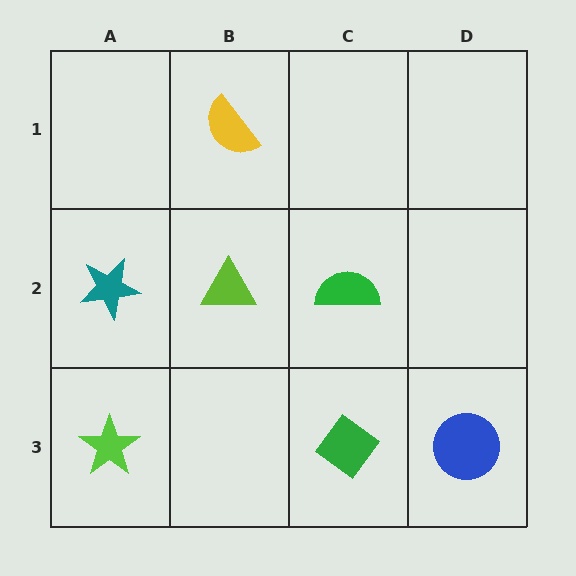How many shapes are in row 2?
3 shapes.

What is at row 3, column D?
A blue circle.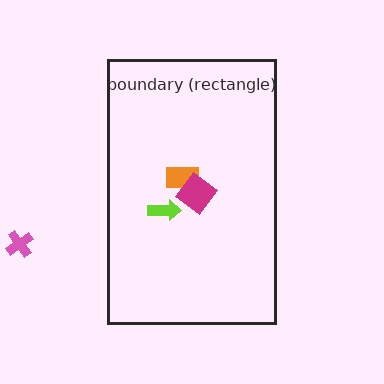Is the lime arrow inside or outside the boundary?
Inside.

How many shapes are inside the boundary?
3 inside, 1 outside.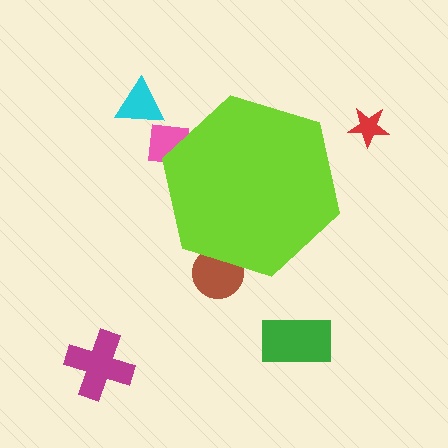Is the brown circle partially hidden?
Yes, the brown circle is partially hidden behind the lime hexagon.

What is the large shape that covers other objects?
A lime hexagon.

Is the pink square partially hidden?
Yes, the pink square is partially hidden behind the lime hexagon.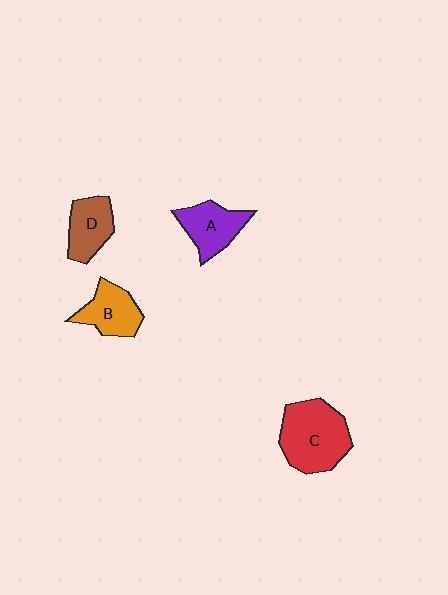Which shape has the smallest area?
Shape D (brown).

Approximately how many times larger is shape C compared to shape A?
Approximately 1.6 times.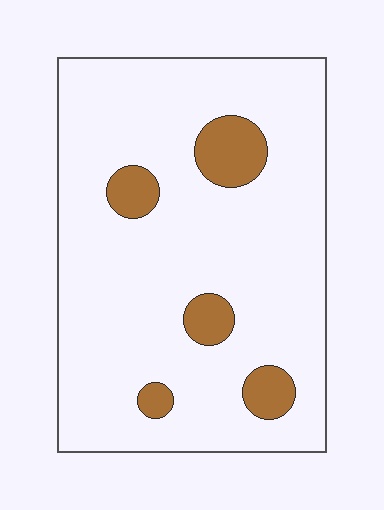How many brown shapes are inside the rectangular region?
5.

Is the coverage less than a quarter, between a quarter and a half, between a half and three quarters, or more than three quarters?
Less than a quarter.